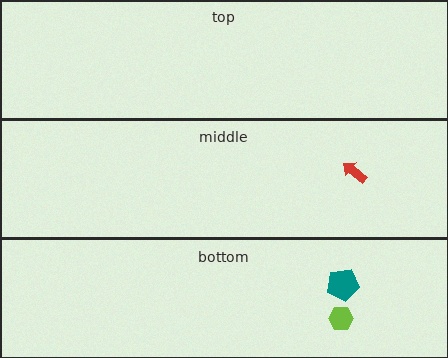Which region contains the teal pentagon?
The bottom region.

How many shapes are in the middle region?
1.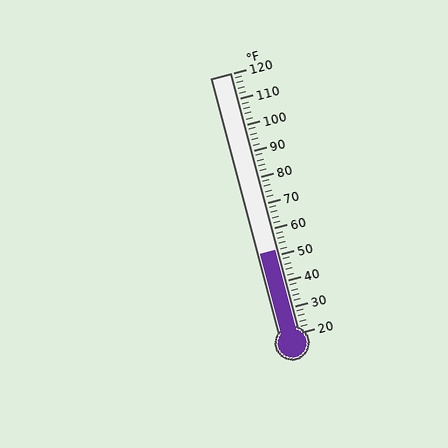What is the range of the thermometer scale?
The thermometer scale ranges from 20°F to 120°F.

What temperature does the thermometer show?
The thermometer shows approximately 52°F.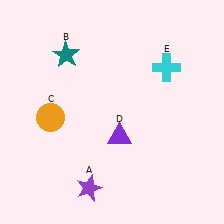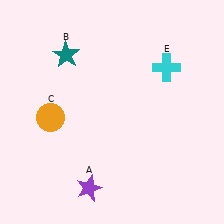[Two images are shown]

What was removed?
The purple triangle (D) was removed in Image 2.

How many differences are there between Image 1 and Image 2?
There is 1 difference between the two images.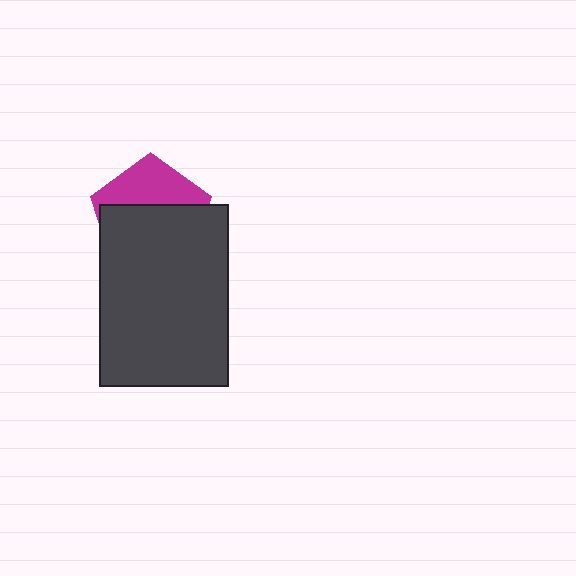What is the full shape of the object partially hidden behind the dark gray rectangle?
The partially hidden object is a magenta pentagon.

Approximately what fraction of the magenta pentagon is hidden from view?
Roughly 63% of the magenta pentagon is hidden behind the dark gray rectangle.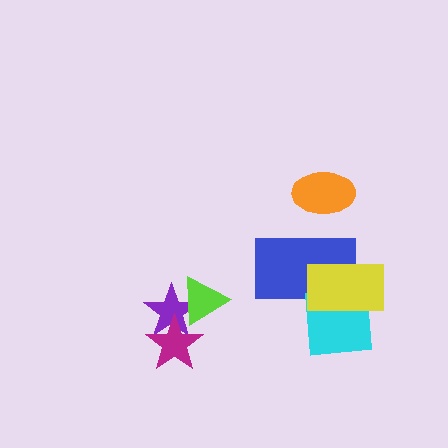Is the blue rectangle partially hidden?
Yes, it is partially covered by another shape.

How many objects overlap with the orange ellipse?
0 objects overlap with the orange ellipse.